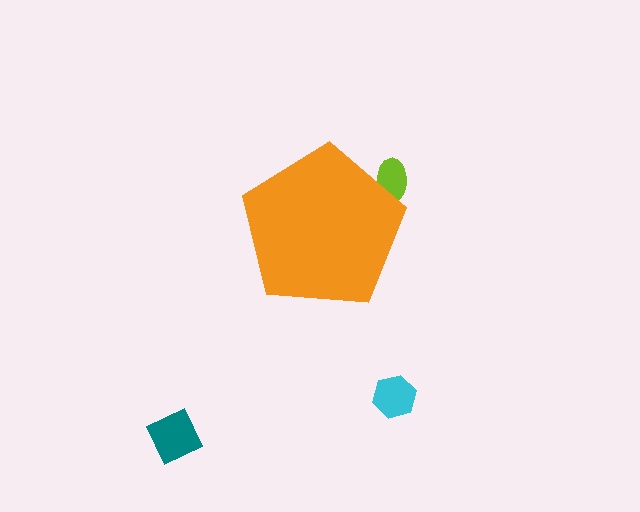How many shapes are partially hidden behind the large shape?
1 shape is partially hidden.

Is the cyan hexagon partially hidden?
No, the cyan hexagon is fully visible.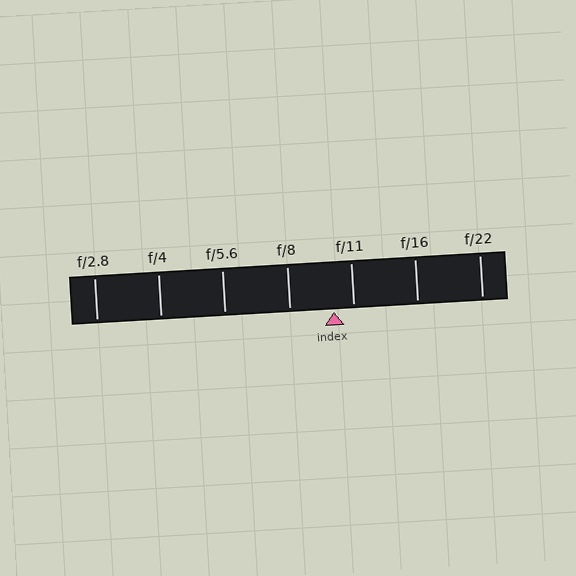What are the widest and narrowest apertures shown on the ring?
The widest aperture shown is f/2.8 and the narrowest is f/22.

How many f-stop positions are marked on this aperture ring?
There are 7 f-stop positions marked.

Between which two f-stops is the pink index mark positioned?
The index mark is between f/8 and f/11.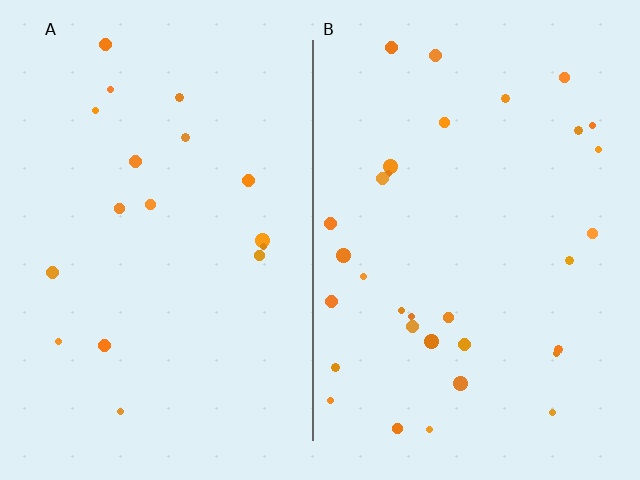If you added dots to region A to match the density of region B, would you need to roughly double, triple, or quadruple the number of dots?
Approximately double.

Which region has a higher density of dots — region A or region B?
B (the right).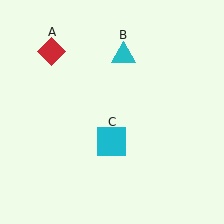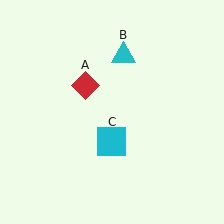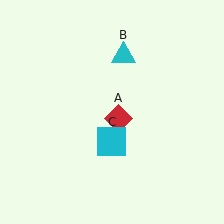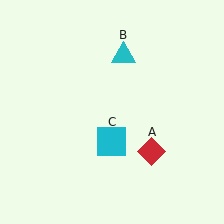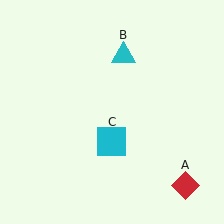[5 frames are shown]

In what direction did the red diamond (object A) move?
The red diamond (object A) moved down and to the right.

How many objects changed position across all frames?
1 object changed position: red diamond (object A).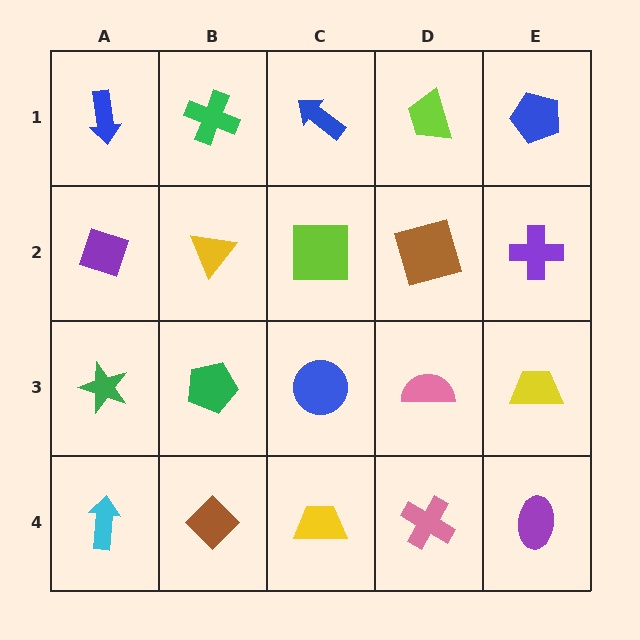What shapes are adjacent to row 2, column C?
A blue arrow (row 1, column C), a blue circle (row 3, column C), a yellow triangle (row 2, column B), a brown square (row 2, column D).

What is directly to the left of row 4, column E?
A pink cross.